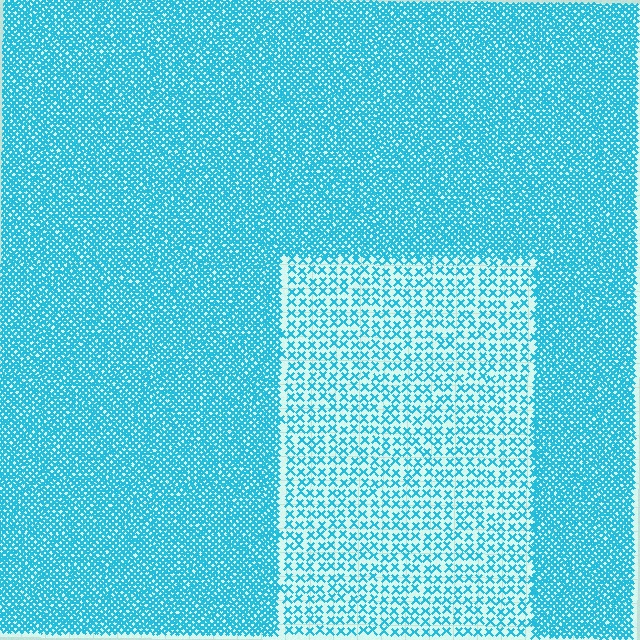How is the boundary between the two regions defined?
The boundary is defined by a change in element density (approximately 2.9x ratio). All elements are the same color, size, and shape.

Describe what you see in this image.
The image contains small cyan elements arranged at two different densities. A rectangle-shaped region is visible where the elements are less densely packed than the surrounding area.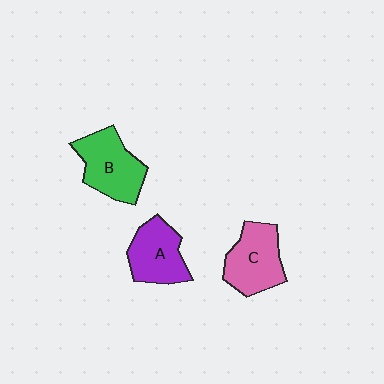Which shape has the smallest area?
Shape A (purple).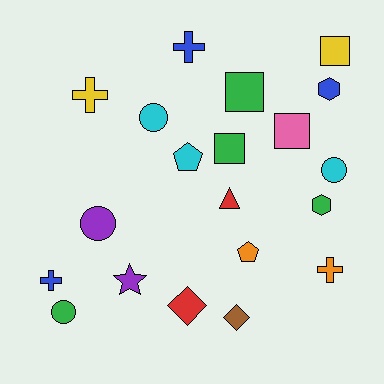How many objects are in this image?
There are 20 objects.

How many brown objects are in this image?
There is 1 brown object.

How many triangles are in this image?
There is 1 triangle.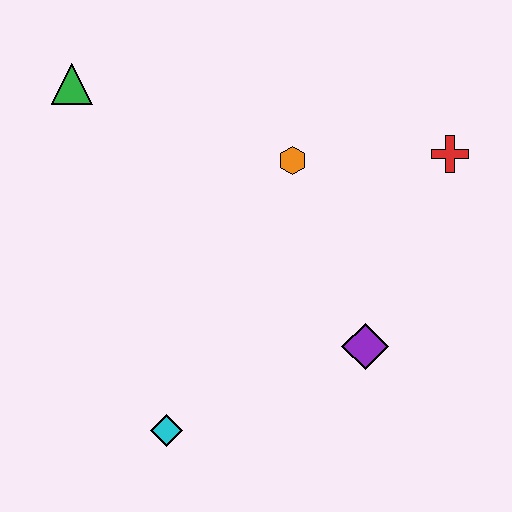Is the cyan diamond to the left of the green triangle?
No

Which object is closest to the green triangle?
The orange hexagon is closest to the green triangle.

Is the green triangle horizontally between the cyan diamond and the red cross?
No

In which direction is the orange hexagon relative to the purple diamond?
The orange hexagon is above the purple diamond.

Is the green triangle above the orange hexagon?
Yes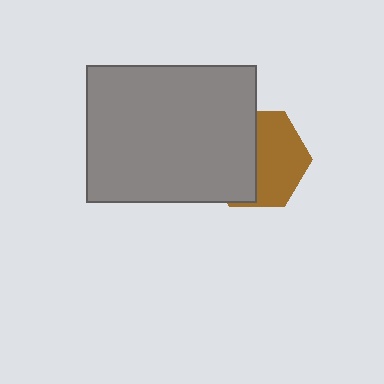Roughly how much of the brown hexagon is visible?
About half of it is visible (roughly 51%).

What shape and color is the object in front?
The object in front is a gray rectangle.